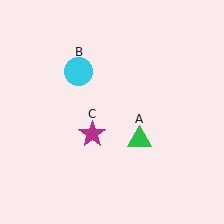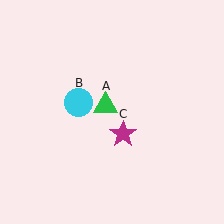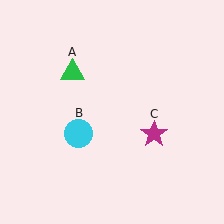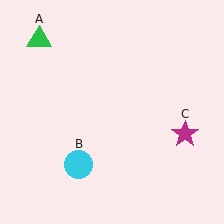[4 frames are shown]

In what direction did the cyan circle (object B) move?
The cyan circle (object B) moved down.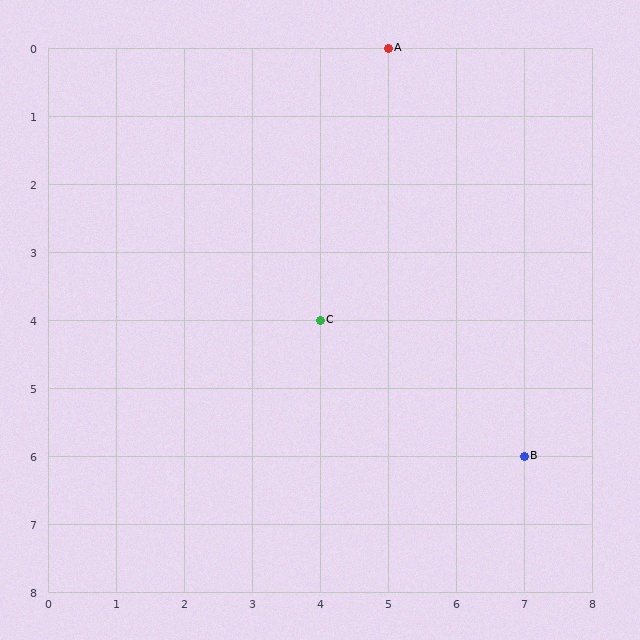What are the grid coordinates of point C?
Point C is at grid coordinates (4, 4).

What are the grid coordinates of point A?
Point A is at grid coordinates (5, 0).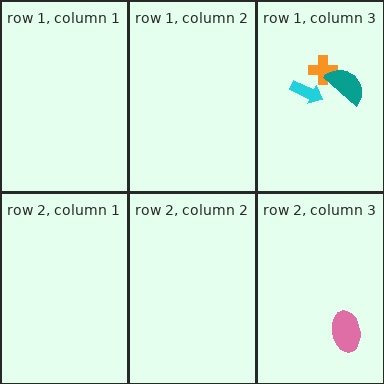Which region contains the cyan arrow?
The row 1, column 3 region.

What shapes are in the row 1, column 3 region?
The cyan arrow, the orange cross, the teal semicircle.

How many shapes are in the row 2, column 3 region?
1.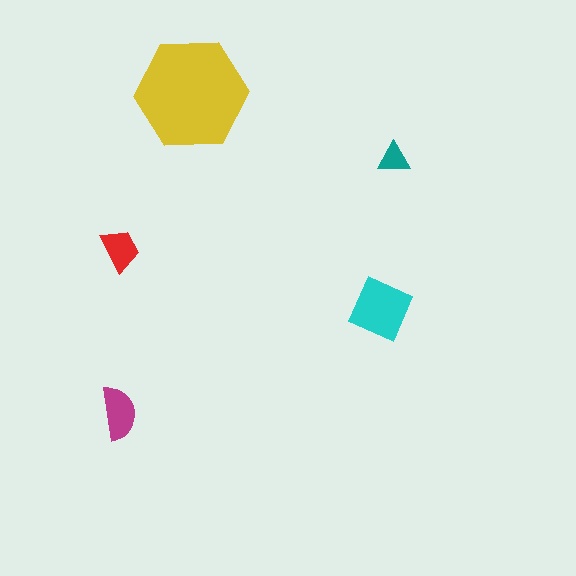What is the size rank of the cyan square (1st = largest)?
2nd.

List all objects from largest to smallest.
The yellow hexagon, the cyan square, the magenta semicircle, the red trapezoid, the teal triangle.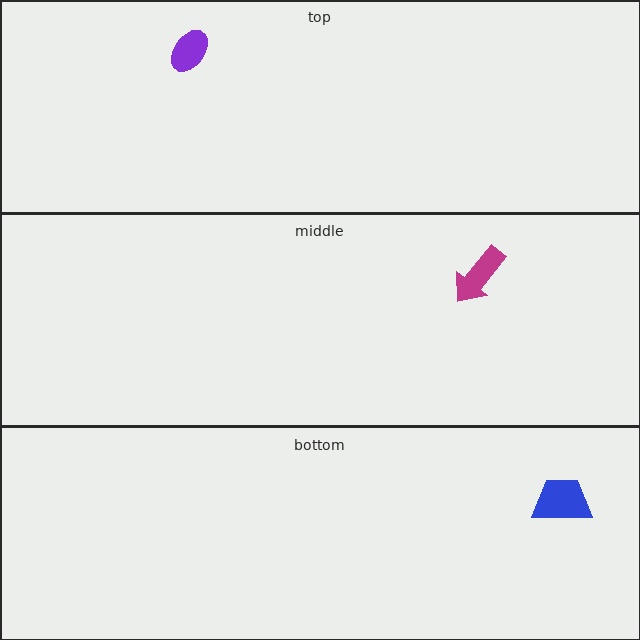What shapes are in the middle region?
The magenta arrow.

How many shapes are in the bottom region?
1.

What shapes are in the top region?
The purple ellipse.